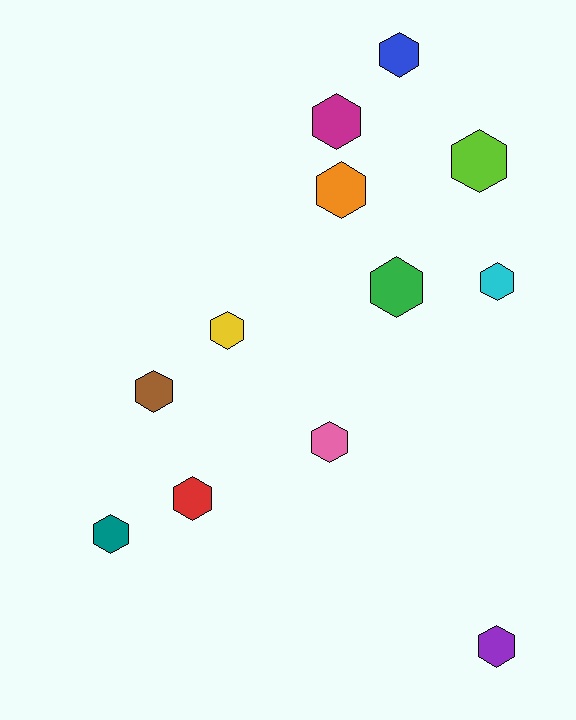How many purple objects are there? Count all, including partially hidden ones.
There is 1 purple object.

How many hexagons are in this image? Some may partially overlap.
There are 12 hexagons.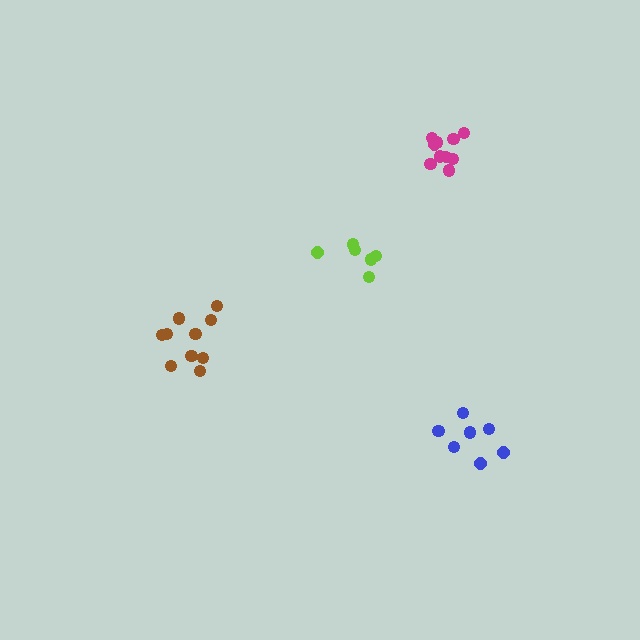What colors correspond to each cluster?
The clusters are colored: brown, magenta, blue, lime.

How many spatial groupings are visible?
There are 4 spatial groupings.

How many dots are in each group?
Group 1: 10 dots, Group 2: 10 dots, Group 3: 7 dots, Group 4: 6 dots (33 total).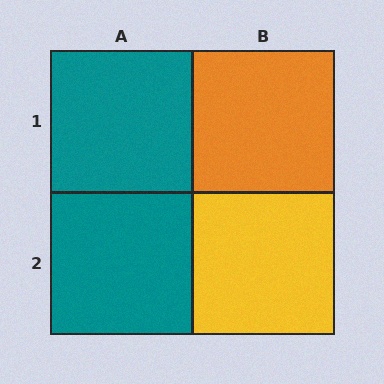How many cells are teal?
2 cells are teal.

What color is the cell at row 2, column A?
Teal.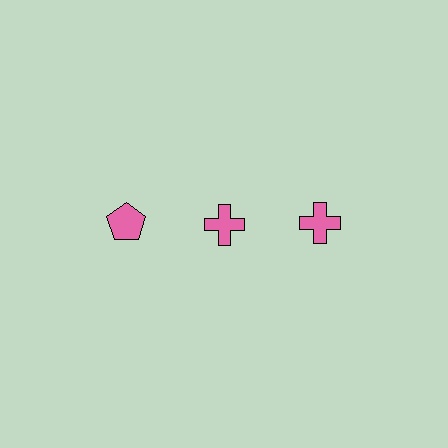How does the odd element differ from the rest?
It has a different shape: pentagon instead of cross.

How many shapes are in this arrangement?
There are 3 shapes arranged in a grid pattern.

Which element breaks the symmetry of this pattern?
The pink pentagon in the top row, leftmost column breaks the symmetry. All other shapes are pink crosses.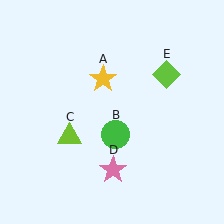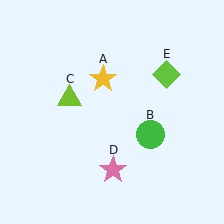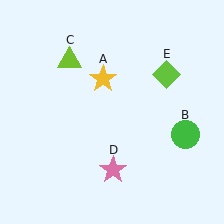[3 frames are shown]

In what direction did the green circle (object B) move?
The green circle (object B) moved right.